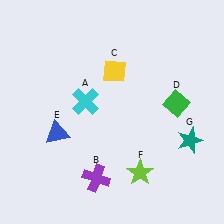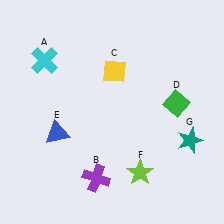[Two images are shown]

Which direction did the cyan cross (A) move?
The cyan cross (A) moved left.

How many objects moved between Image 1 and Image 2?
1 object moved between the two images.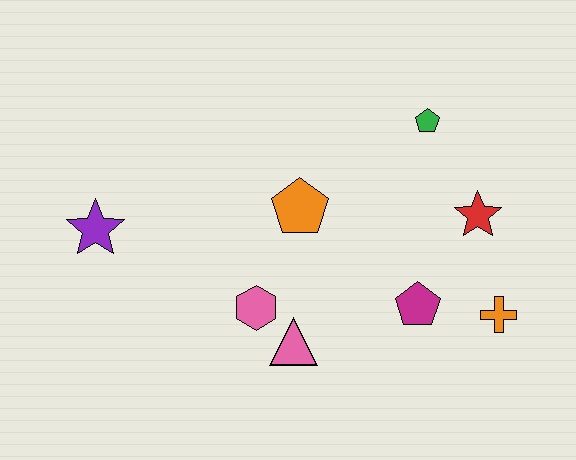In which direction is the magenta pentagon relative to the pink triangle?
The magenta pentagon is to the right of the pink triangle.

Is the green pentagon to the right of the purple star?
Yes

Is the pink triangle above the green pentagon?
No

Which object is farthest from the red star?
The purple star is farthest from the red star.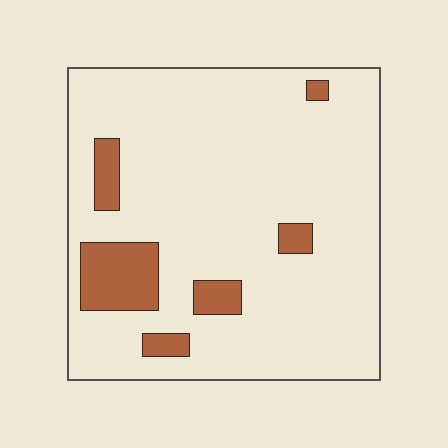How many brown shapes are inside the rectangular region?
6.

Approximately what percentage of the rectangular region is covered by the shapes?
Approximately 10%.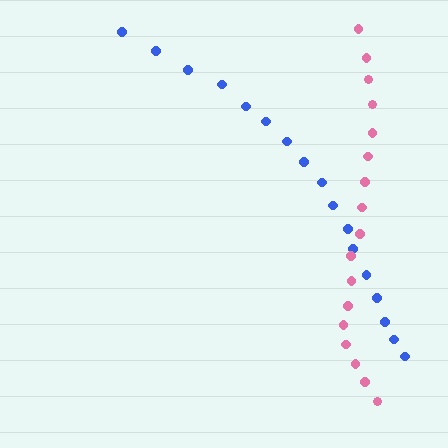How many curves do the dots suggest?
There are 2 distinct paths.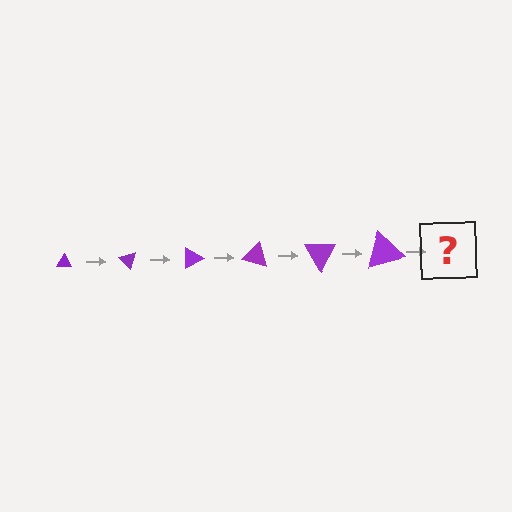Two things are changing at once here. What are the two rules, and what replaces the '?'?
The two rules are that the triangle grows larger each step and it rotates 45 degrees each step. The '?' should be a triangle, larger than the previous one and rotated 270 degrees from the start.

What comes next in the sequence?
The next element should be a triangle, larger than the previous one and rotated 270 degrees from the start.